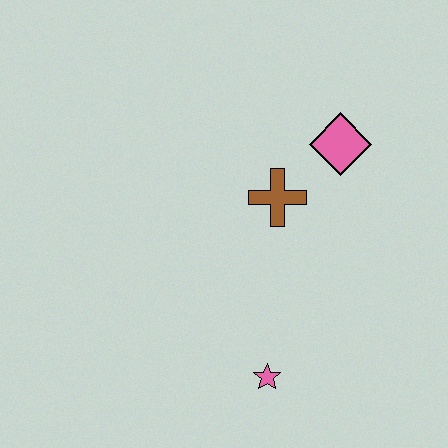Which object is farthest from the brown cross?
The pink star is farthest from the brown cross.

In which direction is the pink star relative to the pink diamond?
The pink star is below the pink diamond.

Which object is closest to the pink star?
The brown cross is closest to the pink star.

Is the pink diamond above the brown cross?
Yes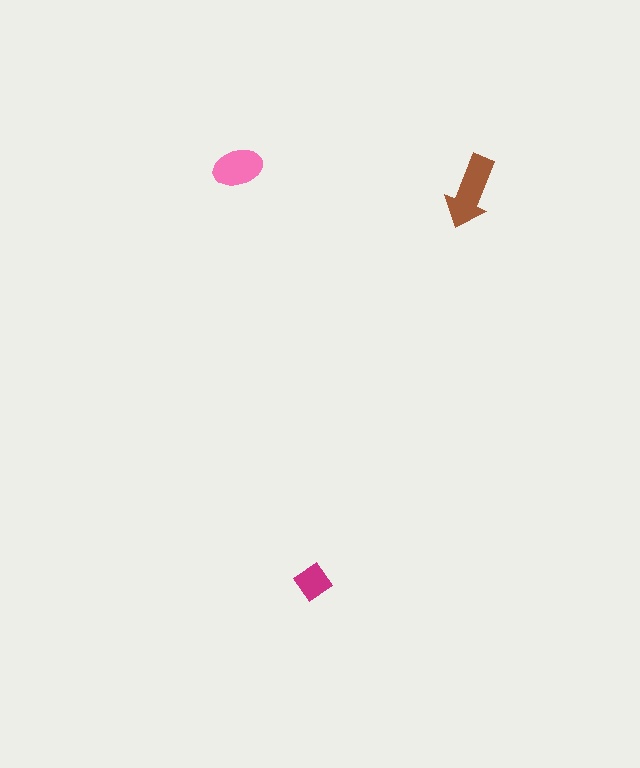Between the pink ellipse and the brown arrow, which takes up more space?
The brown arrow.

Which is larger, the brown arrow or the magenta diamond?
The brown arrow.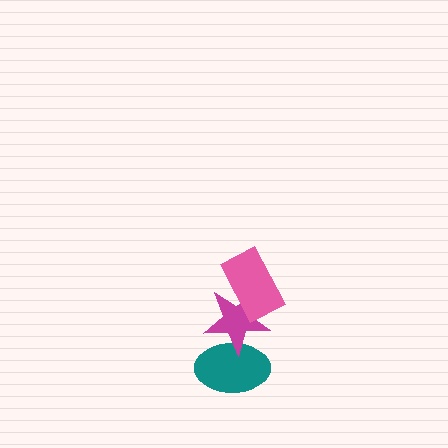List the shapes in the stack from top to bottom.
From top to bottom: the pink rectangle, the magenta star, the teal ellipse.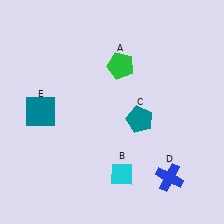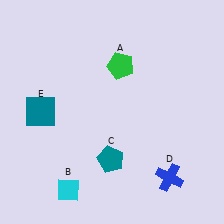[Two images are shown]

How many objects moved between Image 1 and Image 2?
2 objects moved between the two images.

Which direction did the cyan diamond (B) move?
The cyan diamond (B) moved left.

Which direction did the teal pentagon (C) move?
The teal pentagon (C) moved down.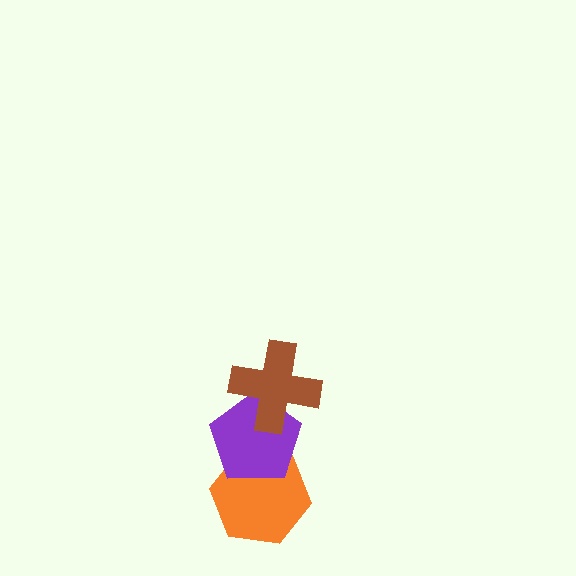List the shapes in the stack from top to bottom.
From top to bottom: the brown cross, the purple pentagon, the orange hexagon.